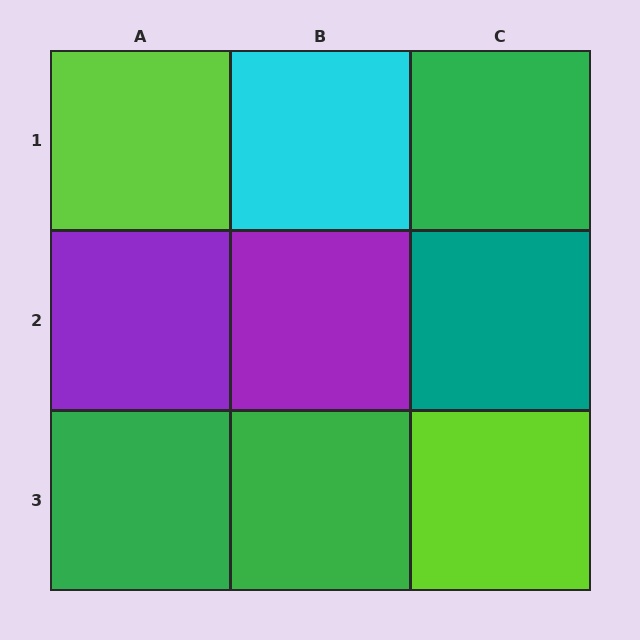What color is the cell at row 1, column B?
Cyan.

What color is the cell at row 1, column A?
Lime.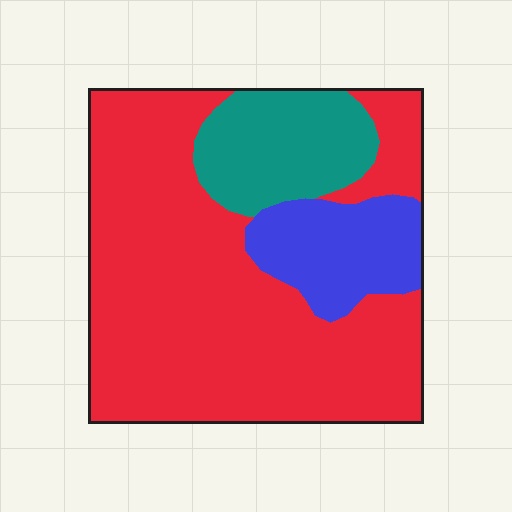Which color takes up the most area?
Red, at roughly 70%.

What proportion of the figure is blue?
Blue takes up about one sixth (1/6) of the figure.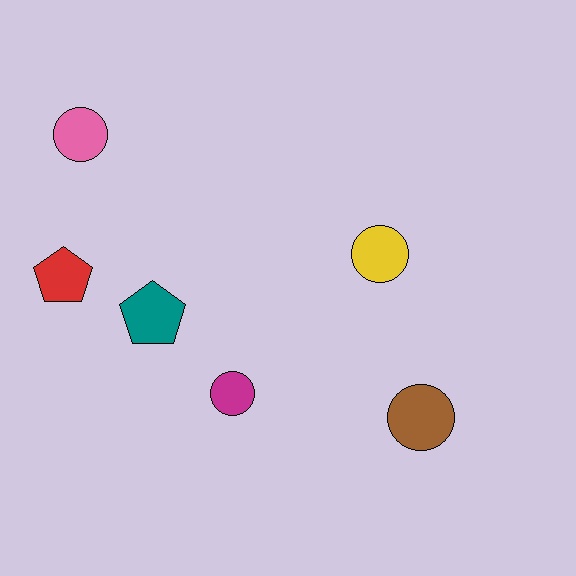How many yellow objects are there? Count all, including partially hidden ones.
There is 1 yellow object.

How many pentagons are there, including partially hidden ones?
There are 2 pentagons.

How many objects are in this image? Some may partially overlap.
There are 6 objects.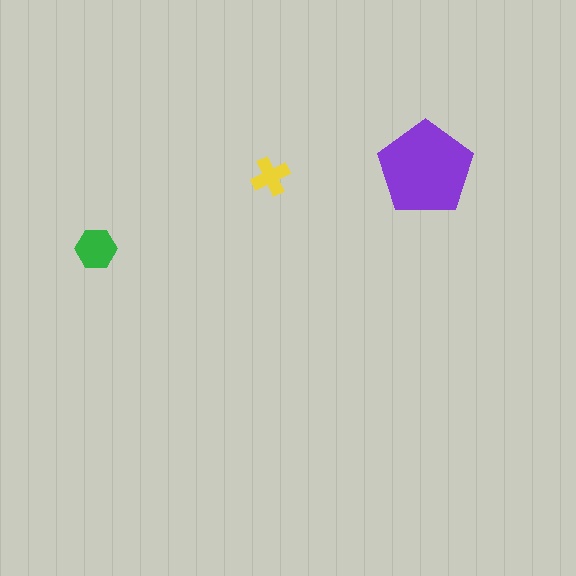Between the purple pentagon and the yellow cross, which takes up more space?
The purple pentagon.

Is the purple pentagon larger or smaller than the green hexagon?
Larger.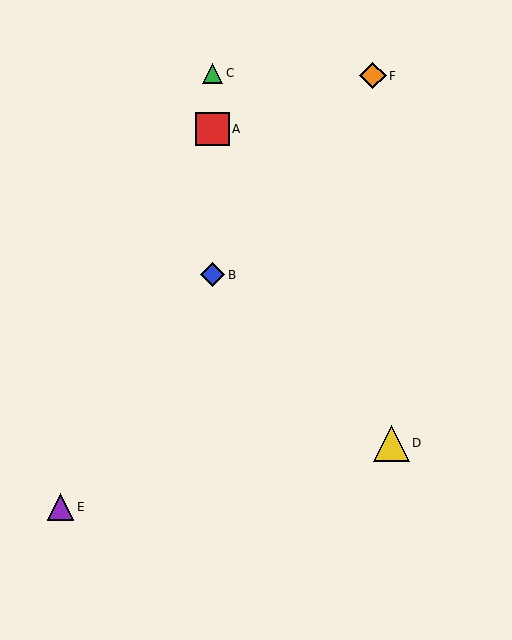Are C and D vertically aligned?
No, C is at x≈213 and D is at x≈391.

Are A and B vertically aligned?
Yes, both are at x≈213.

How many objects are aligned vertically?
3 objects (A, B, C) are aligned vertically.